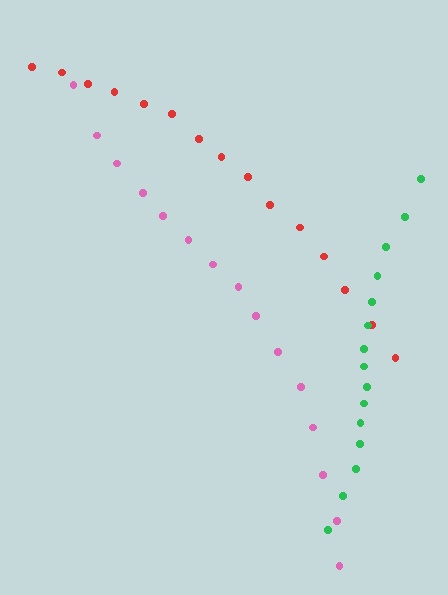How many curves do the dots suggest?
There are 3 distinct paths.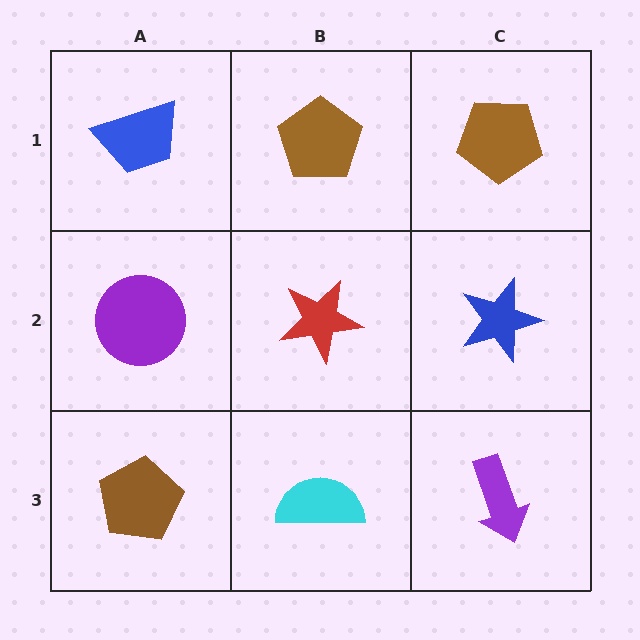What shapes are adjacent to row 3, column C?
A blue star (row 2, column C), a cyan semicircle (row 3, column B).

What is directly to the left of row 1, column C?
A brown pentagon.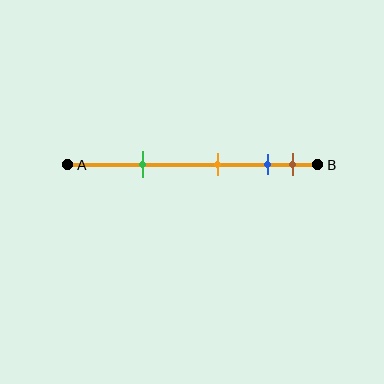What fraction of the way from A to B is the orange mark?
The orange mark is approximately 60% (0.6) of the way from A to B.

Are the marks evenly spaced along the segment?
No, the marks are not evenly spaced.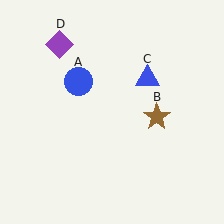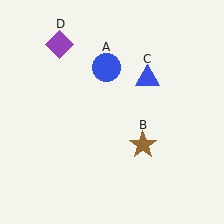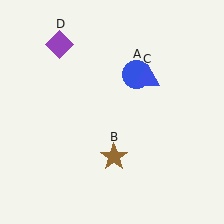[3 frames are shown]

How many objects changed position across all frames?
2 objects changed position: blue circle (object A), brown star (object B).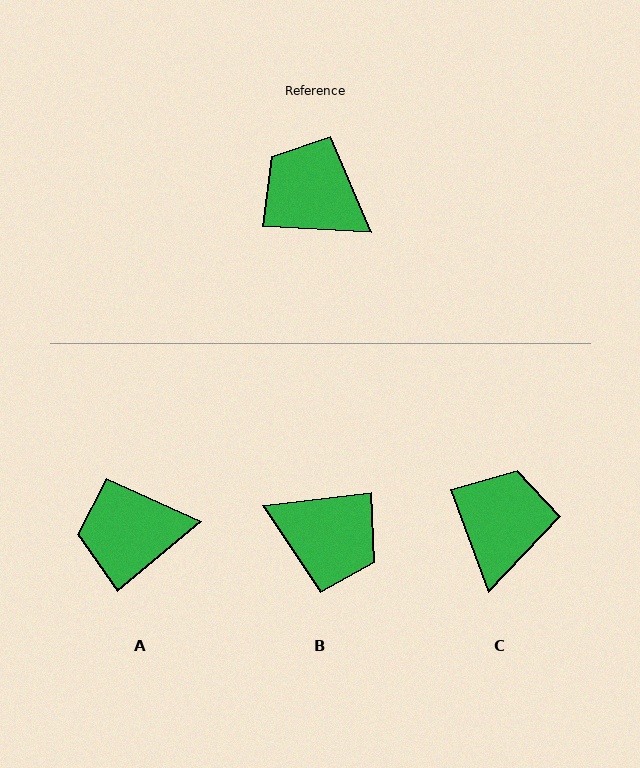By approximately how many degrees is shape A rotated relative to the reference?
Approximately 43 degrees counter-clockwise.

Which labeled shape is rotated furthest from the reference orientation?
B, about 170 degrees away.